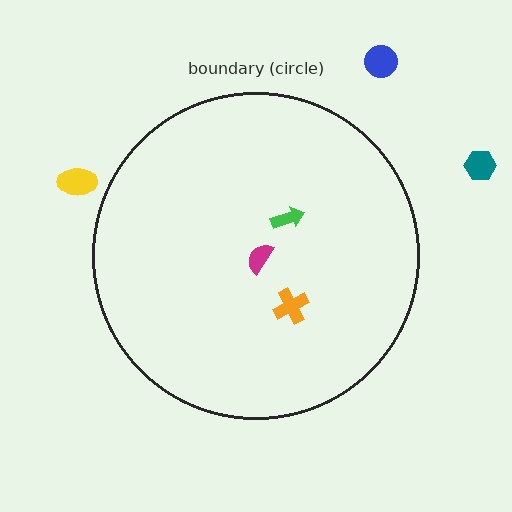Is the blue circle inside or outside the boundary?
Outside.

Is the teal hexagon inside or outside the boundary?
Outside.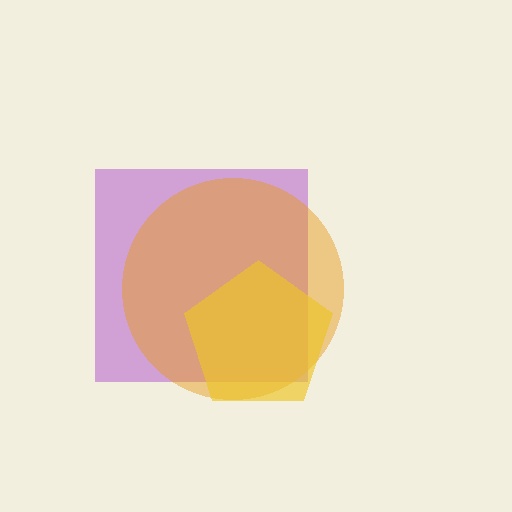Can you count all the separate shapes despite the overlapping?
Yes, there are 3 separate shapes.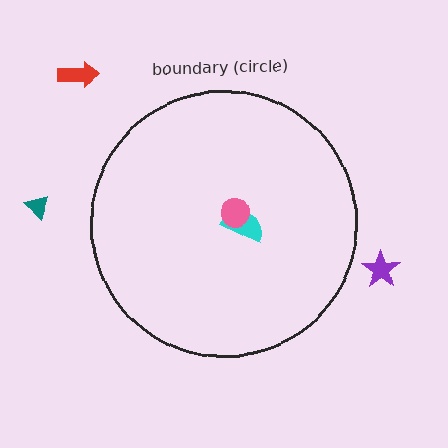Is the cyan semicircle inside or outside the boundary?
Inside.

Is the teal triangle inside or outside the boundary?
Outside.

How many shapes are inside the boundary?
2 inside, 3 outside.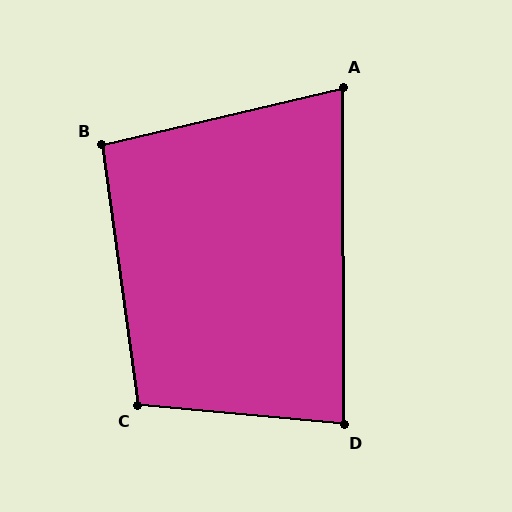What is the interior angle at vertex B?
Approximately 95 degrees (obtuse).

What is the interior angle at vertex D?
Approximately 85 degrees (acute).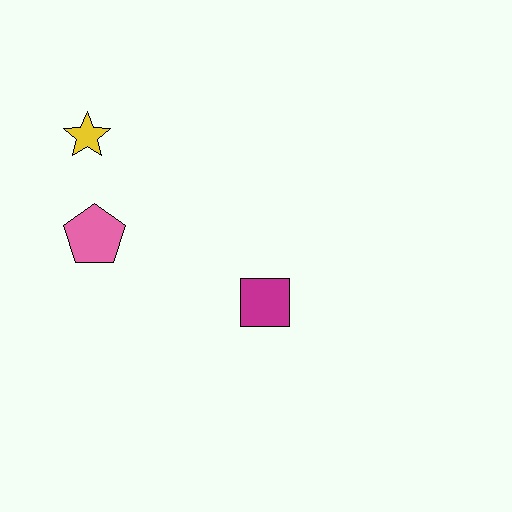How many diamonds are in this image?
There are no diamonds.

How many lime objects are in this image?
There are no lime objects.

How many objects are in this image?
There are 3 objects.